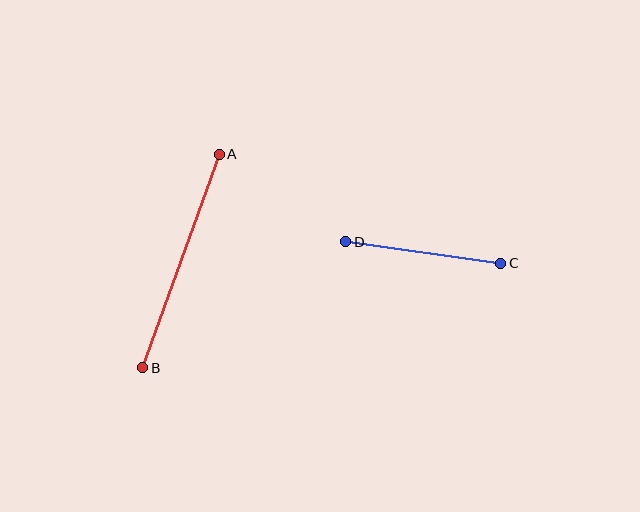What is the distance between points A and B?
The distance is approximately 227 pixels.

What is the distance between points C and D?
The distance is approximately 157 pixels.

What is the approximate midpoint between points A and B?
The midpoint is at approximately (181, 261) pixels.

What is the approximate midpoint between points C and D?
The midpoint is at approximately (423, 252) pixels.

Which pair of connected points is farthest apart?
Points A and B are farthest apart.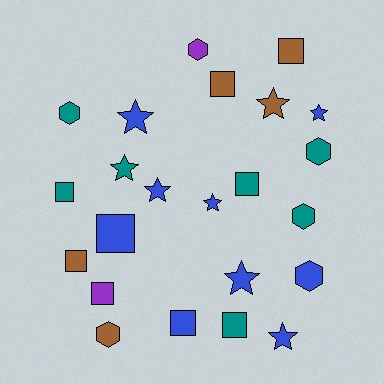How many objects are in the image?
There are 23 objects.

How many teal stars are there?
There is 1 teal star.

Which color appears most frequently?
Blue, with 9 objects.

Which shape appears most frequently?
Square, with 9 objects.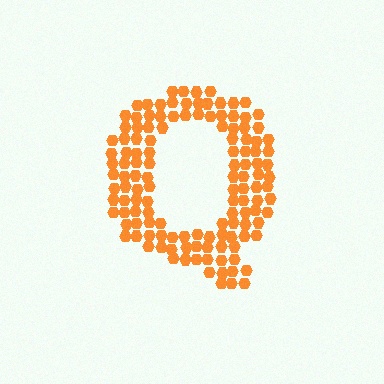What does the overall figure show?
The overall figure shows the letter Q.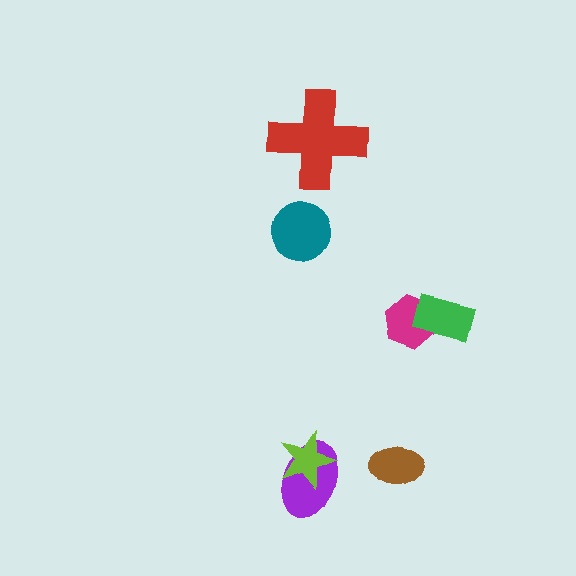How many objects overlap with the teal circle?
0 objects overlap with the teal circle.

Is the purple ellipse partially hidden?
Yes, it is partially covered by another shape.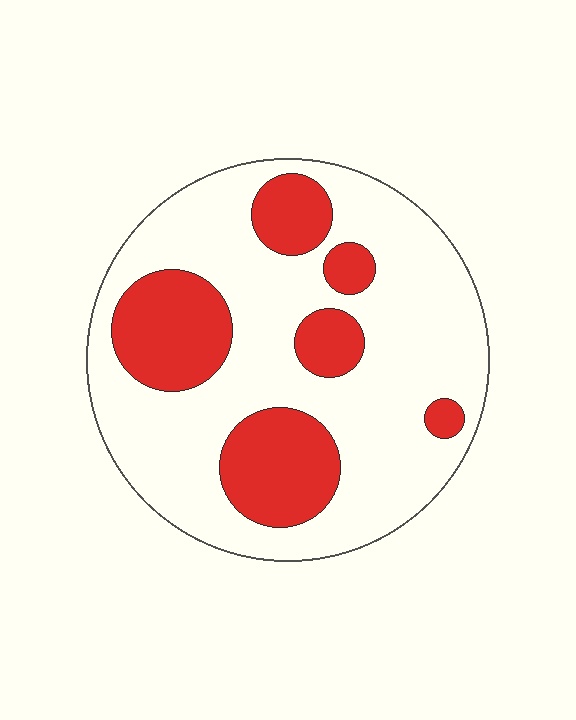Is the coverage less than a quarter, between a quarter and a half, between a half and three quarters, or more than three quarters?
Between a quarter and a half.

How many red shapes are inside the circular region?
6.